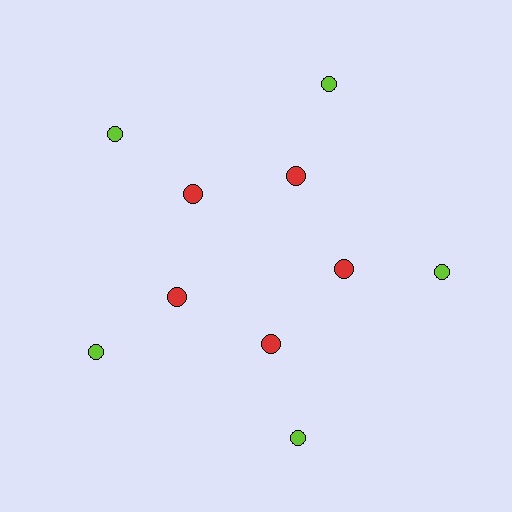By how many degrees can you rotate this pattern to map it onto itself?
The pattern maps onto itself every 72 degrees of rotation.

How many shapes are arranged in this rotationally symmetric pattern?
There are 10 shapes, arranged in 5 groups of 2.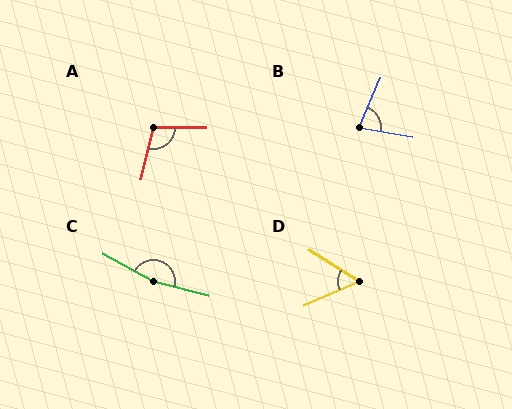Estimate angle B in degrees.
Approximately 76 degrees.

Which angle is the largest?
C, at approximately 164 degrees.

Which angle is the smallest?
D, at approximately 55 degrees.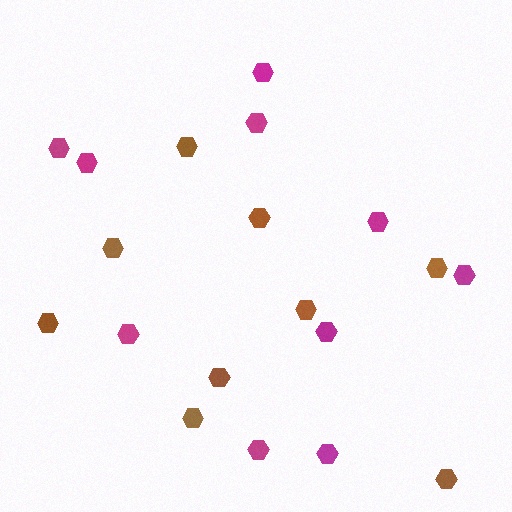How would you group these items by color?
There are 2 groups: one group of magenta hexagons (10) and one group of brown hexagons (9).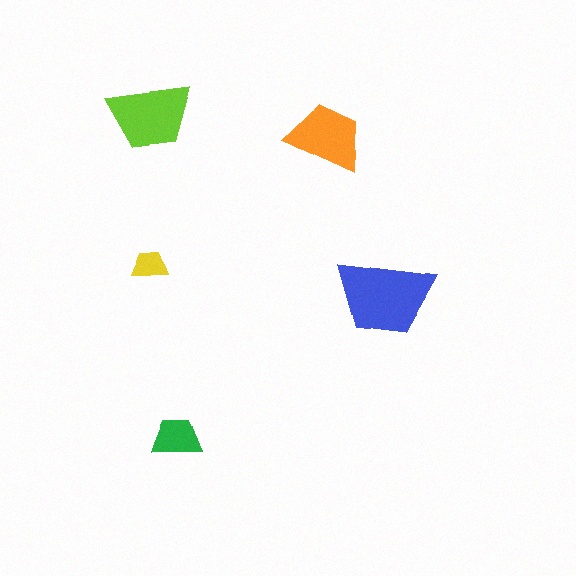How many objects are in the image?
There are 5 objects in the image.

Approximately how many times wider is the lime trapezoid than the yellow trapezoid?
About 2.5 times wider.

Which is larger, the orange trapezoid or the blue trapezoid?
The blue one.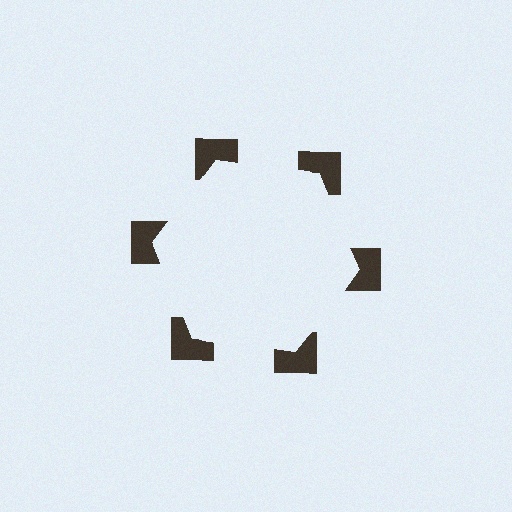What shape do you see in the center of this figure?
An illusory hexagon — its edges are inferred from the aligned wedge cuts in the notched squares, not physically drawn.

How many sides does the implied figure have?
6 sides.